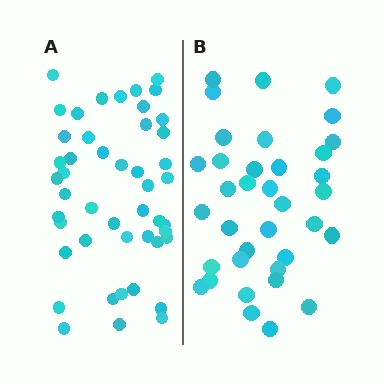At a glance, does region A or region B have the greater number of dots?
Region A (the left region) has more dots.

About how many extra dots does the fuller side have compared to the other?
Region A has roughly 12 or so more dots than region B.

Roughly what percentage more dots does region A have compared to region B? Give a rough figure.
About 30% more.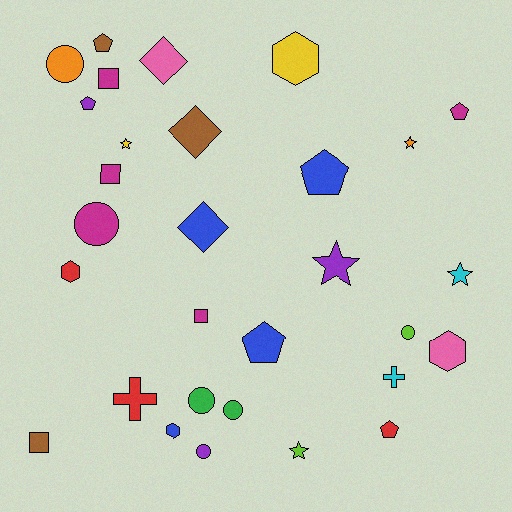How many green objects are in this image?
There are 2 green objects.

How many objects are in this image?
There are 30 objects.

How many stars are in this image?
There are 5 stars.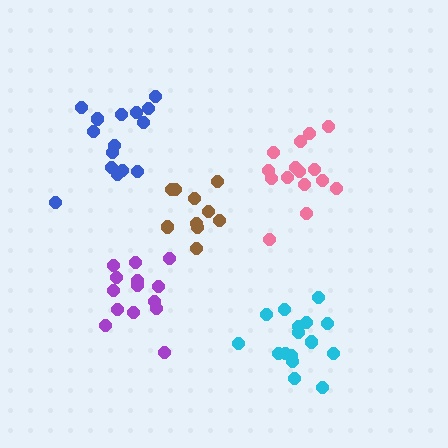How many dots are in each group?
Group 1: 14 dots, Group 2: 15 dots, Group 3: 16 dots, Group 4: 10 dots, Group 5: 15 dots (70 total).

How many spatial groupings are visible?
There are 5 spatial groupings.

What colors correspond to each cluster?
The clusters are colored: purple, pink, cyan, brown, blue.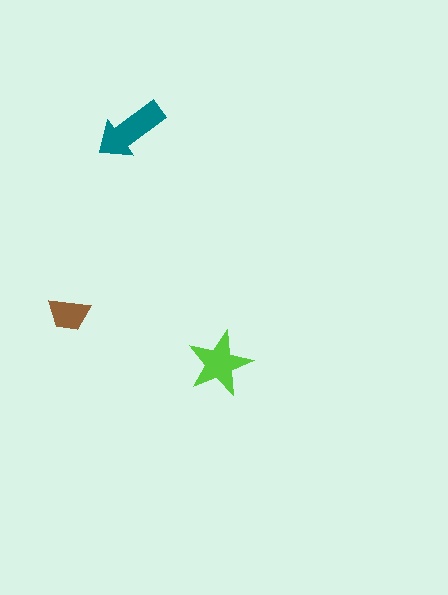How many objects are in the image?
There are 3 objects in the image.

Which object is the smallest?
The brown trapezoid.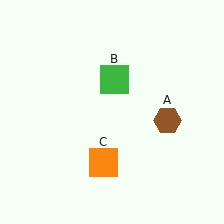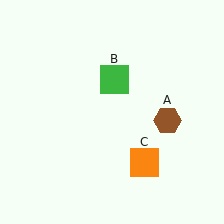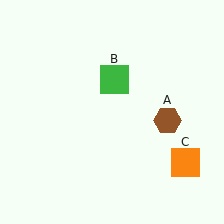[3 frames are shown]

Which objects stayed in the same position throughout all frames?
Brown hexagon (object A) and green square (object B) remained stationary.